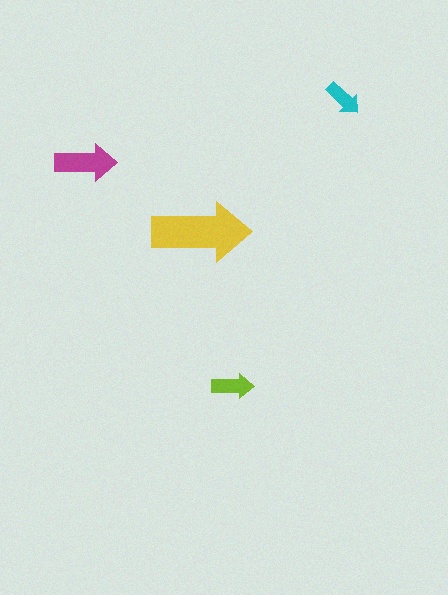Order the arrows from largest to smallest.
the yellow one, the magenta one, the lime one, the cyan one.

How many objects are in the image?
There are 4 objects in the image.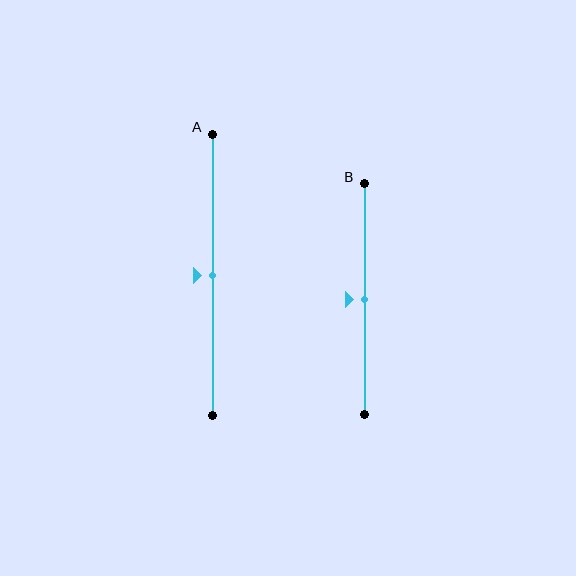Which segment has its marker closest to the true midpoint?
Segment A has its marker closest to the true midpoint.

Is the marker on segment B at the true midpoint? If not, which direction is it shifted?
Yes, the marker on segment B is at the true midpoint.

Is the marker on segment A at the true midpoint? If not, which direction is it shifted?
Yes, the marker on segment A is at the true midpoint.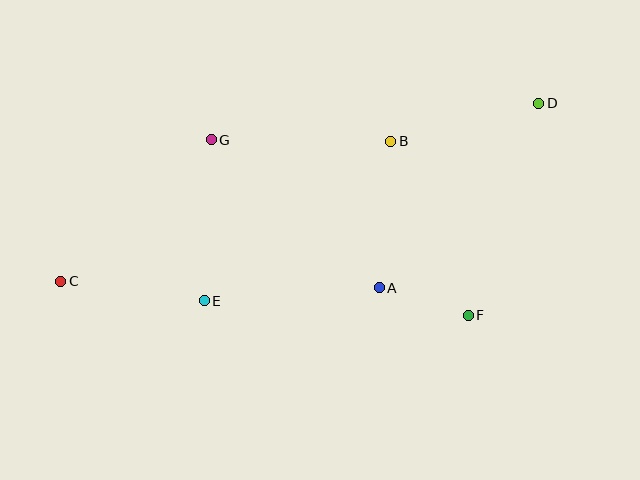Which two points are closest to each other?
Points A and F are closest to each other.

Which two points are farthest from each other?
Points C and D are farthest from each other.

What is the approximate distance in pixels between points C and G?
The distance between C and G is approximately 207 pixels.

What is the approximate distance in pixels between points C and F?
The distance between C and F is approximately 409 pixels.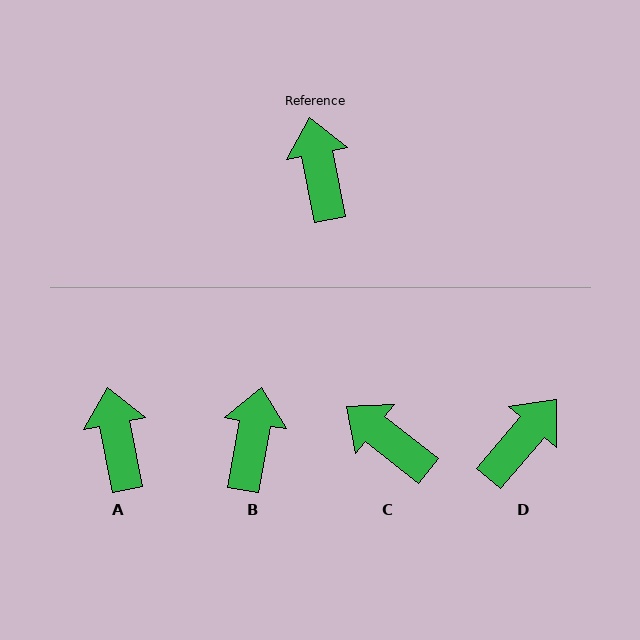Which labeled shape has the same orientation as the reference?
A.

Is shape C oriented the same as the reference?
No, it is off by about 41 degrees.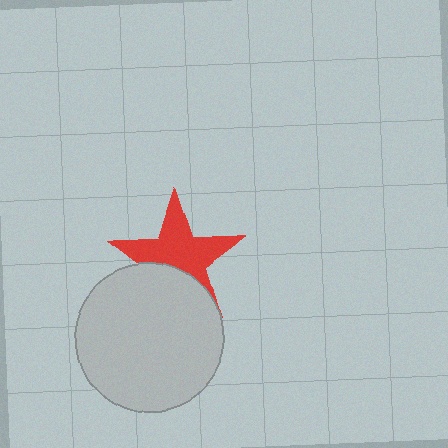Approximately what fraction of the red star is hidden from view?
Roughly 35% of the red star is hidden behind the light gray circle.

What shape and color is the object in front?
The object in front is a light gray circle.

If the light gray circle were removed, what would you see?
You would see the complete red star.